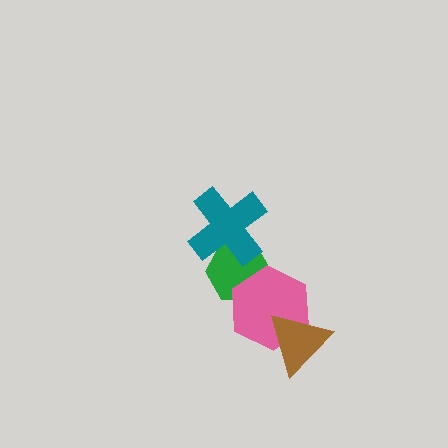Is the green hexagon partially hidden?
Yes, it is partially covered by another shape.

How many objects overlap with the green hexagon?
2 objects overlap with the green hexagon.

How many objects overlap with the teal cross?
1 object overlaps with the teal cross.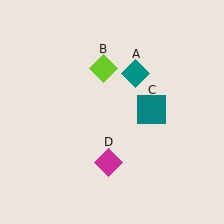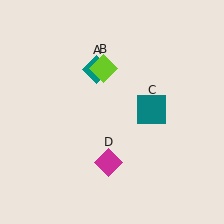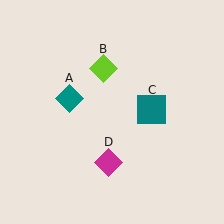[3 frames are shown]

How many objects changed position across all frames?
1 object changed position: teal diamond (object A).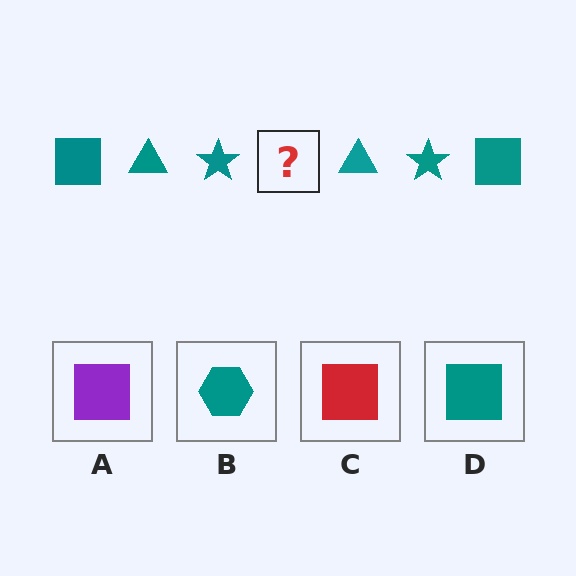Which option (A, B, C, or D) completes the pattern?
D.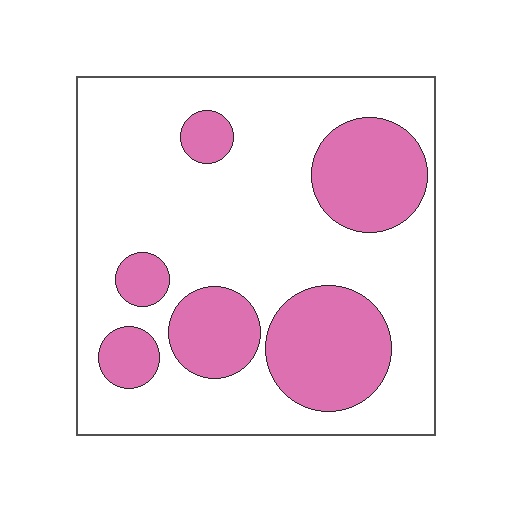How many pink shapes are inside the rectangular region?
6.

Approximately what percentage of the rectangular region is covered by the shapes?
Approximately 30%.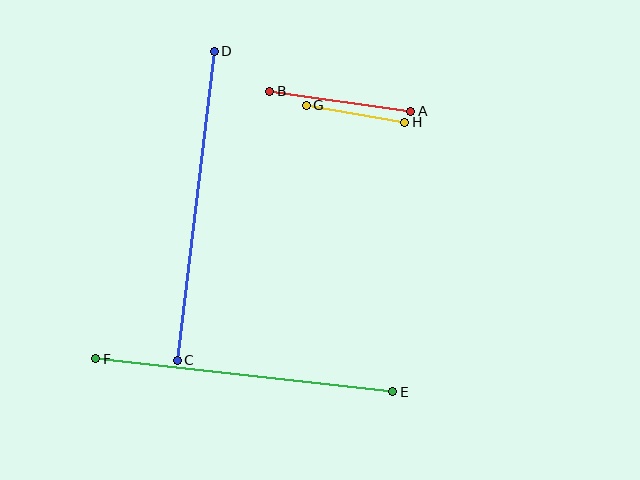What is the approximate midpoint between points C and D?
The midpoint is at approximately (196, 206) pixels.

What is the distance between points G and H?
The distance is approximately 100 pixels.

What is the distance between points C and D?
The distance is approximately 311 pixels.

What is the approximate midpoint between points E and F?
The midpoint is at approximately (244, 375) pixels.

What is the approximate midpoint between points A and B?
The midpoint is at approximately (340, 101) pixels.